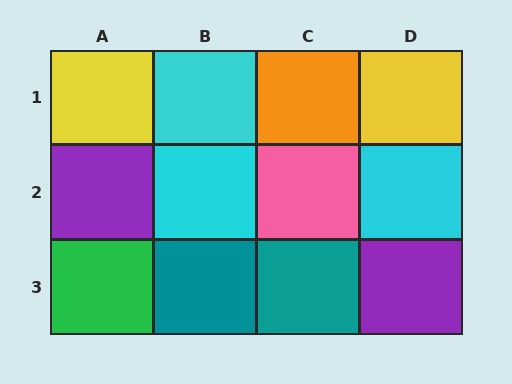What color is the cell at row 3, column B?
Teal.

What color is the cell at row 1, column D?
Yellow.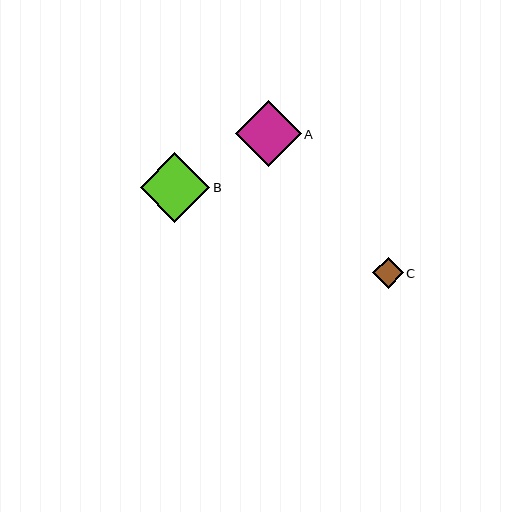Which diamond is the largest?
Diamond B is the largest with a size of approximately 70 pixels.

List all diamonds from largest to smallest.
From largest to smallest: B, A, C.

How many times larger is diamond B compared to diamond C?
Diamond B is approximately 2.3 times the size of diamond C.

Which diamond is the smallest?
Diamond C is the smallest with a size of approximately 31 pixels.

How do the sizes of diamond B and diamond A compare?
Diamond B and diamond A are approximately the same size.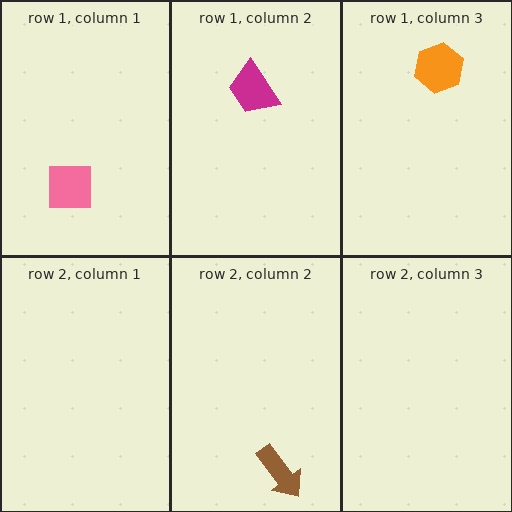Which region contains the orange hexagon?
The row 1, column 3 region.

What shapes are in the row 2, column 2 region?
The brown arrow.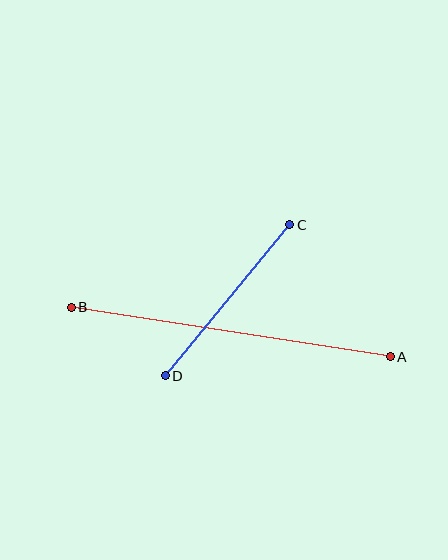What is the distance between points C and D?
The distance is approximately 196 pixels.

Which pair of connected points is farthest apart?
Points A and B are farthest apart.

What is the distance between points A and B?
The distance is approximately 323 pixels.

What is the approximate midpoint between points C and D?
The midpoint is at approximately (227, 300) pixels.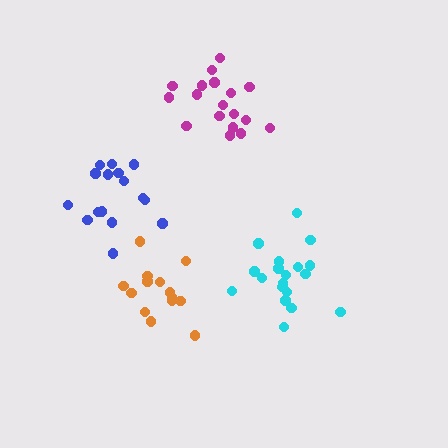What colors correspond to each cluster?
The clusters are colored: magenta, blue, orange, cyan.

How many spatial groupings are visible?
There are 4 spatial groupings.